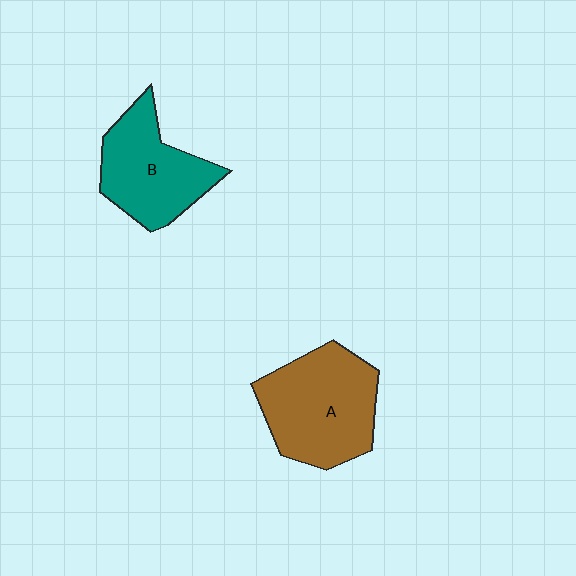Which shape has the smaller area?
Shape B (teal).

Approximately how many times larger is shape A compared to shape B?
Approximately 1.2 times.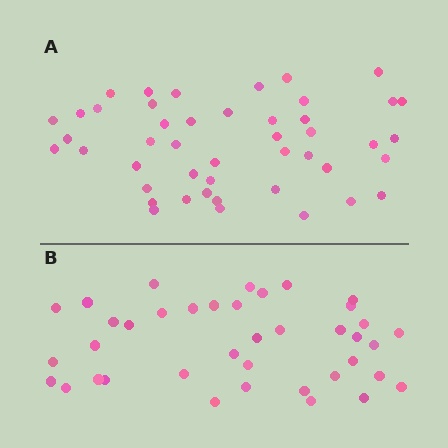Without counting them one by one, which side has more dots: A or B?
Region A (the top region) has more dots.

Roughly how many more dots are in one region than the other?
Region A has roughly 8 or so more dots than region B.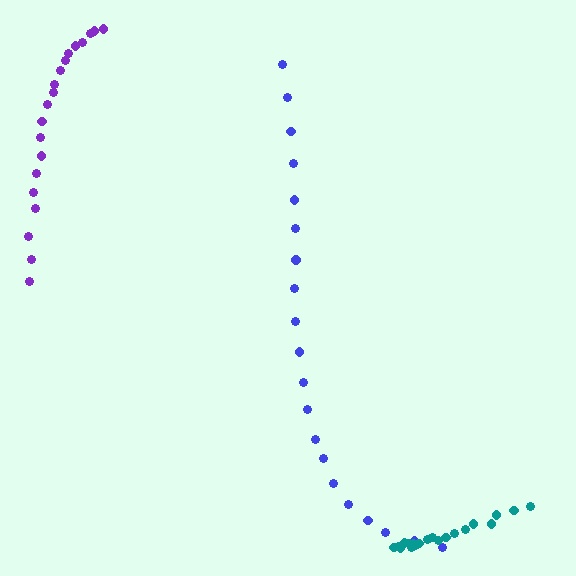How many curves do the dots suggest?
There are 3 distinct paths.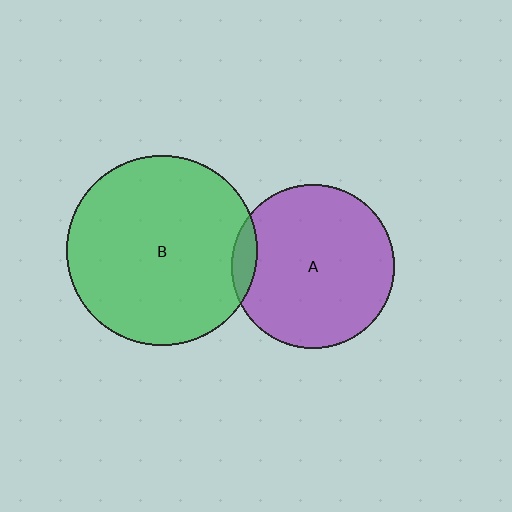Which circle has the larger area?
Circle B (green).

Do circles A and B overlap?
Yes.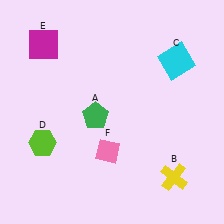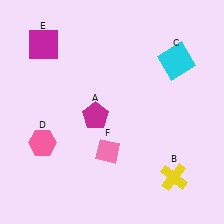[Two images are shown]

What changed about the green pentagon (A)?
In Image 1, A is green. In Image 2, it changed to magenta.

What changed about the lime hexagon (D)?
In Image 1, D is lime. In Image 2, it changed to pink.